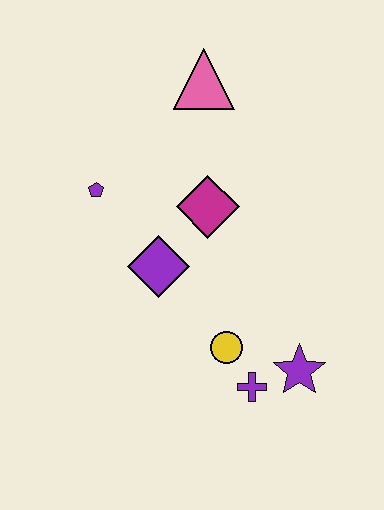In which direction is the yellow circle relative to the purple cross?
The yellow circle is above the purple cross.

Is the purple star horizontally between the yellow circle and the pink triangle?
No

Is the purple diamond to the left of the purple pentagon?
No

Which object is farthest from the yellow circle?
The pink triangle is farthest from the yellow circle.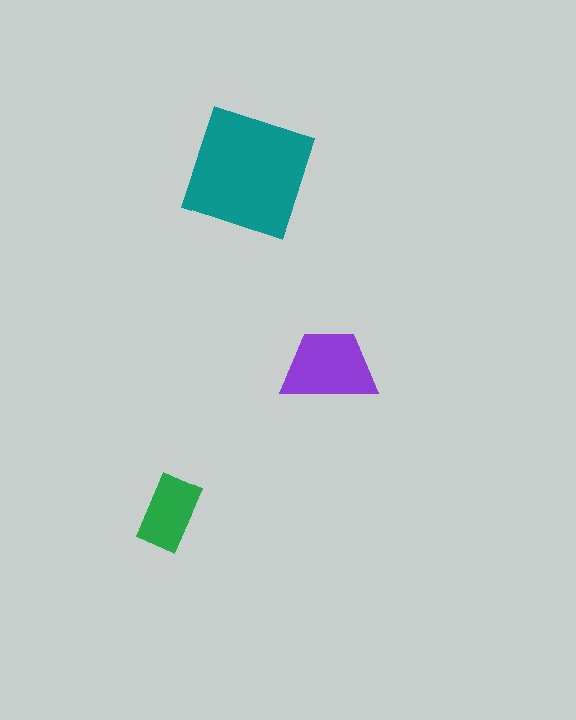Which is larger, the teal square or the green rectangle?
The teal square.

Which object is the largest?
The teal square.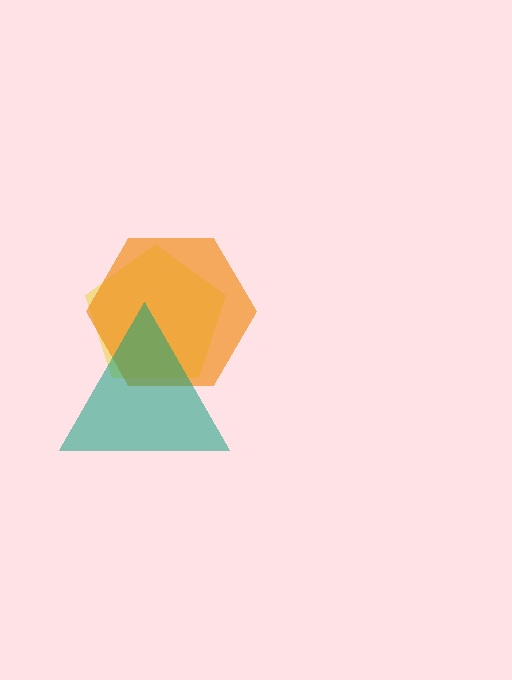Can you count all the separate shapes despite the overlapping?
Yes, there are 3 separate shapes.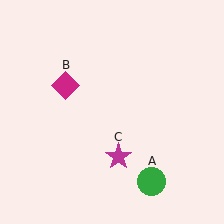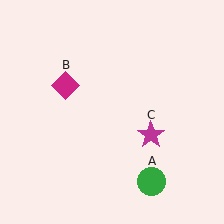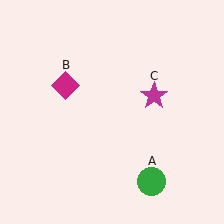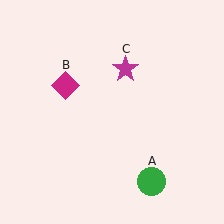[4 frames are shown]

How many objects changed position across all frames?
1 object changed position: magenta star (object C).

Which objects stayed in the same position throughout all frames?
Green circle (object A) and magenta diamond (object B) remained stationary.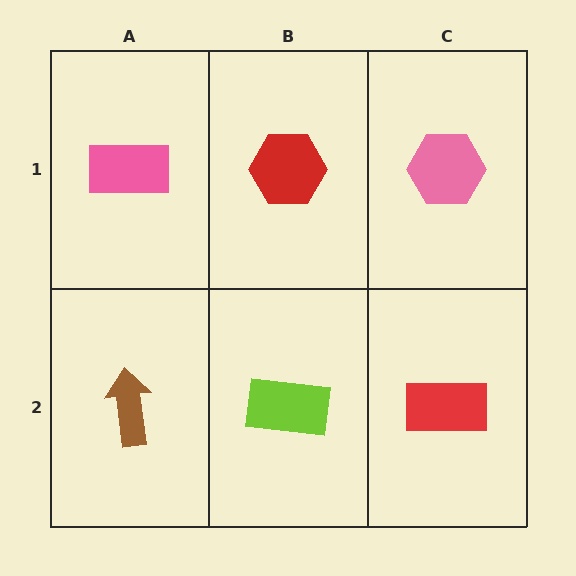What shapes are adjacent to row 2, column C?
A pink hexagon (row 1, column C), a lime rectangle (row 2, column B).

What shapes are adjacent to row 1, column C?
A red rectangle (row 2, column C), a red hexagon (row 1, column B).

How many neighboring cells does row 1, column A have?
2.